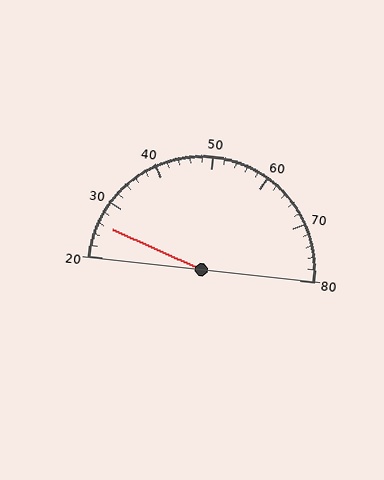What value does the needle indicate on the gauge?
The needle indicates approximately 26.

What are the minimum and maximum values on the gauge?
The gauge ranges from 20 to 80.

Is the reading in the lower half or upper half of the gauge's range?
The reading is in the lower half of the range (20 to 80).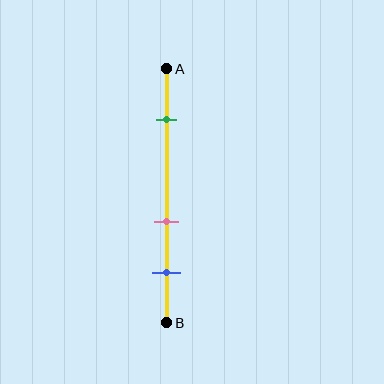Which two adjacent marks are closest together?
The pink and blue marks are the closest adjacent pair.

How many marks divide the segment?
There are 3 marks dividing the segment.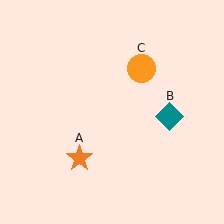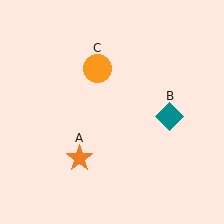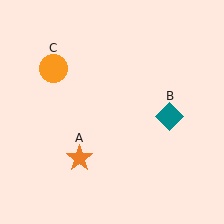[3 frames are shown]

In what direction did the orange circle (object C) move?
The orange circle (object C) moved left.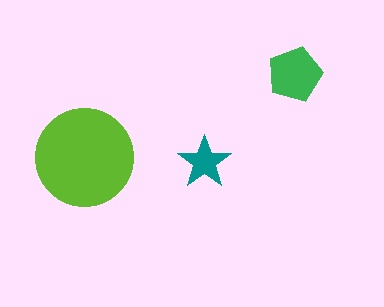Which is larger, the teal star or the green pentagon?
The green pentagon.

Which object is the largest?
The lime circle.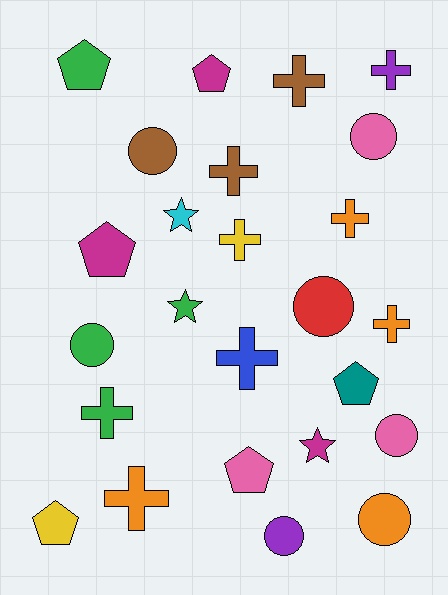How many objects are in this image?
There are 25 objects.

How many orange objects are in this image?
There are 4 orange objects.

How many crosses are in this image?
There are 9 crosses.